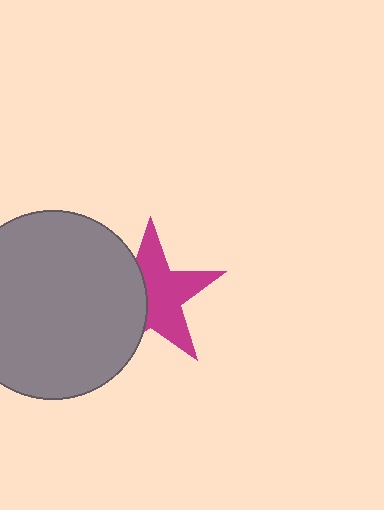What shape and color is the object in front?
The object in front is a gray circle.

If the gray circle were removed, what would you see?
You would see the complete magenta star.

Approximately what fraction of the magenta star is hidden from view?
Roughly 40% of the magenta star is hidden behind the gray circle.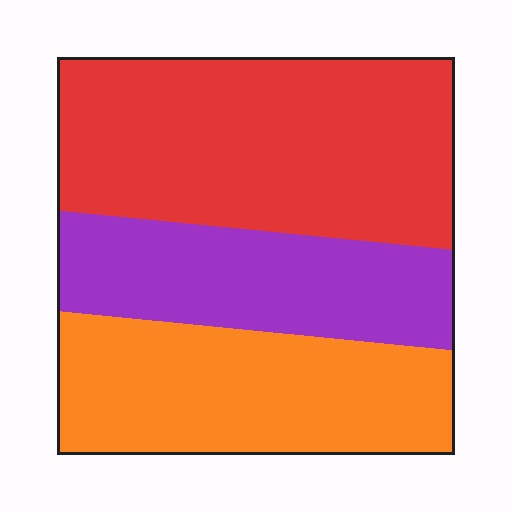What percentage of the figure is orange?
Orange covers roughly 30% of the figure.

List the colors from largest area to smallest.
From largest to smallest: red, orange, purple.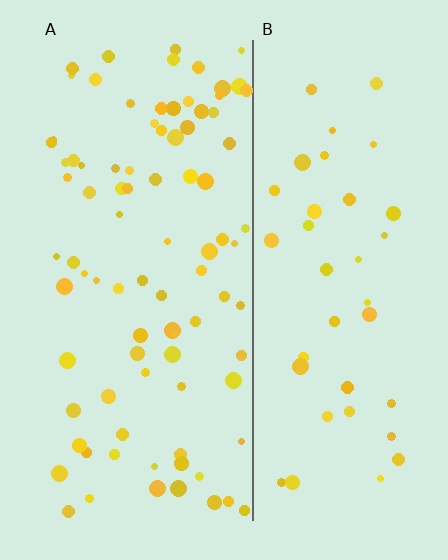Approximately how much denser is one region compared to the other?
Approximately 2.1× — region A over region B.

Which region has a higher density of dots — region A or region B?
A (the left).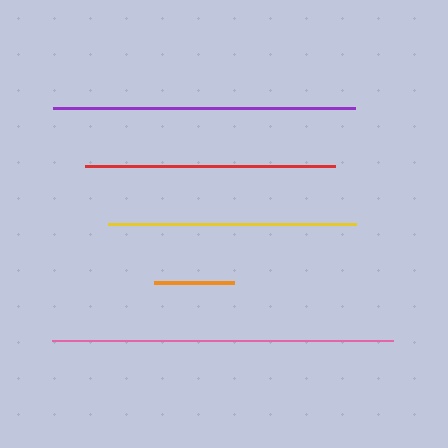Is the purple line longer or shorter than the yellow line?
The purple line is longer than the yellow line.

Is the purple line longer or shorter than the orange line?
The purple line is longer than the orange line.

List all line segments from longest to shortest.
From longest to shortest: pink, purple, red, yellow, orange.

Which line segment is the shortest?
The orange line is the shortest at approximately 80 pixels.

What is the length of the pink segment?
The pink segment is approximately 341 pixels long.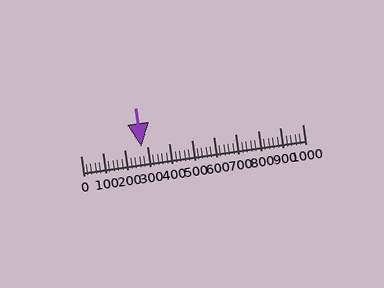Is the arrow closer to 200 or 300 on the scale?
The arrow is closer to 300.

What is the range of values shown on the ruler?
The ruler shows values from 0 to 1000.